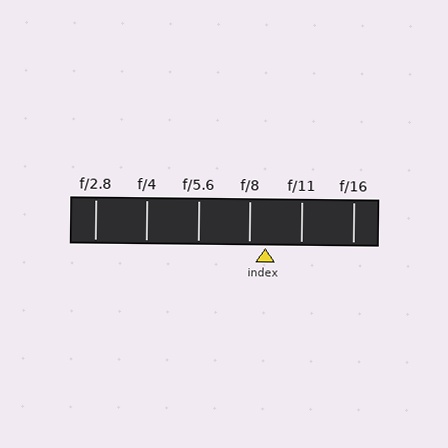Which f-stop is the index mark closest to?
The index mark is closest to f/8.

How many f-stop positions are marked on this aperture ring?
There are 6 f-stop positions marked.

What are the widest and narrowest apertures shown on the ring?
The widest aperture shown is f/2.8 and the narrowest is f/16.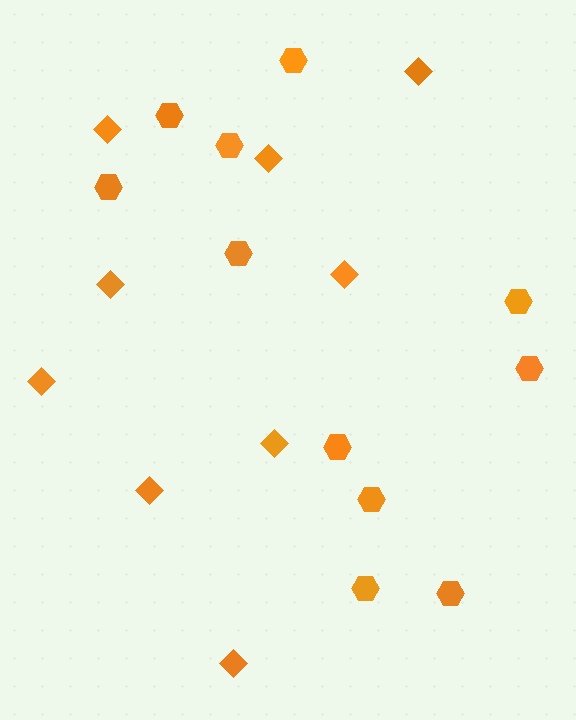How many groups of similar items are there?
There are 2 groups: one group of hexagons (11) and one group of diamonds (9).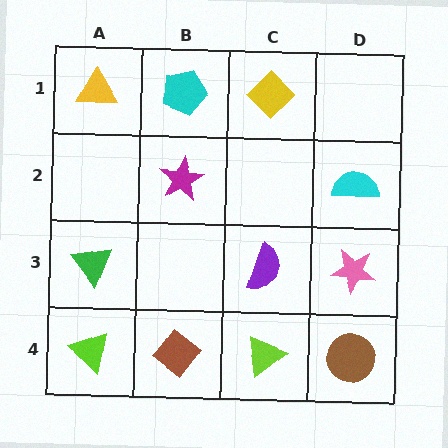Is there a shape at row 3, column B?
No, that cell is empty.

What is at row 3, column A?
A green triangle.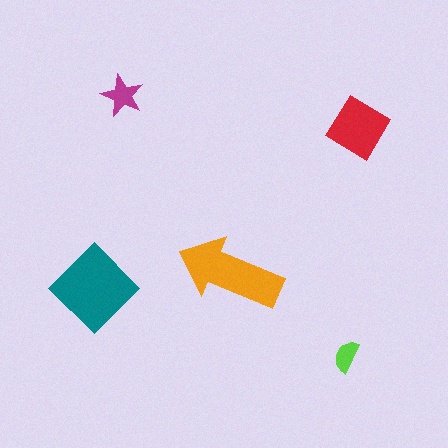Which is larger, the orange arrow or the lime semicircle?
The orange arrow.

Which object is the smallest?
The lime semicircle.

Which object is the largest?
The teal diamond.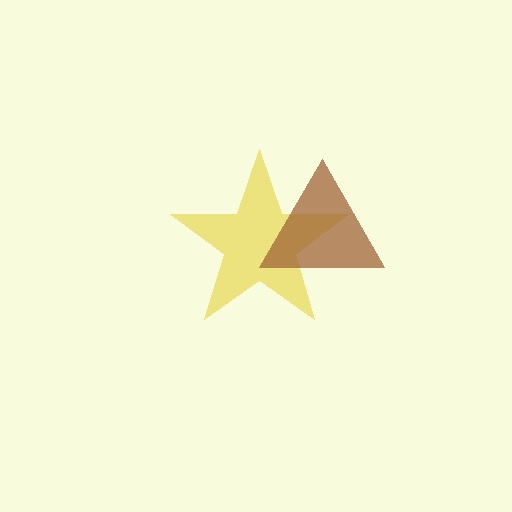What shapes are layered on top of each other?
The layered shapes are: a yellow star, a brown triangle.